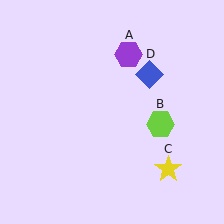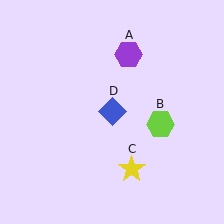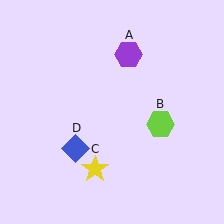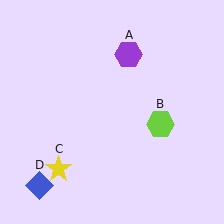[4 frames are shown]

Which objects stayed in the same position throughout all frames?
Purple hexagon (object A) and lime hexagon (object B) remained stationary.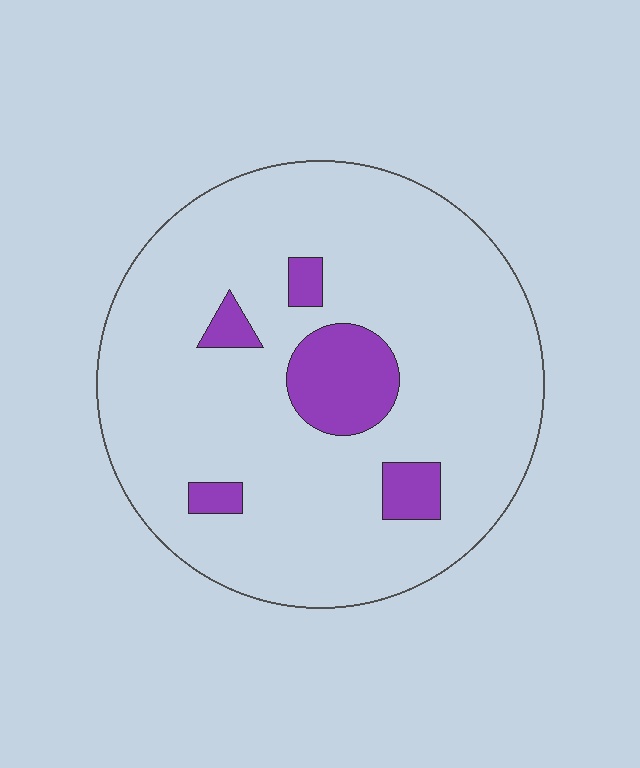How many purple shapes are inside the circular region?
5.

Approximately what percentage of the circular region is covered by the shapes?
Approximately 10%.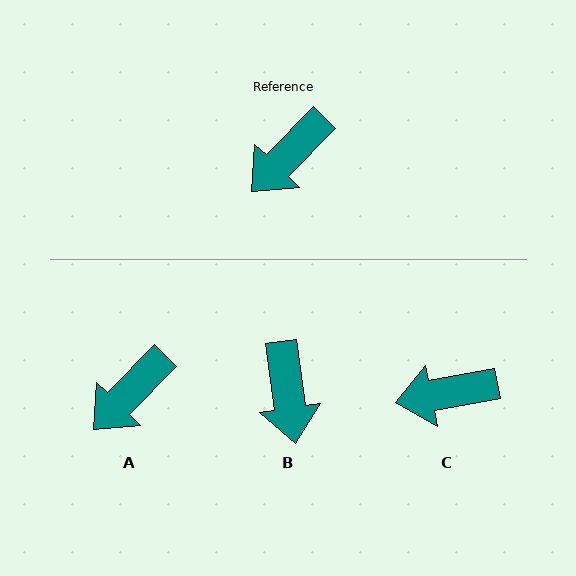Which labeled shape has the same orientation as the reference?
A.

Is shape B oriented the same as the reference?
No, it is off by about 52 degrees.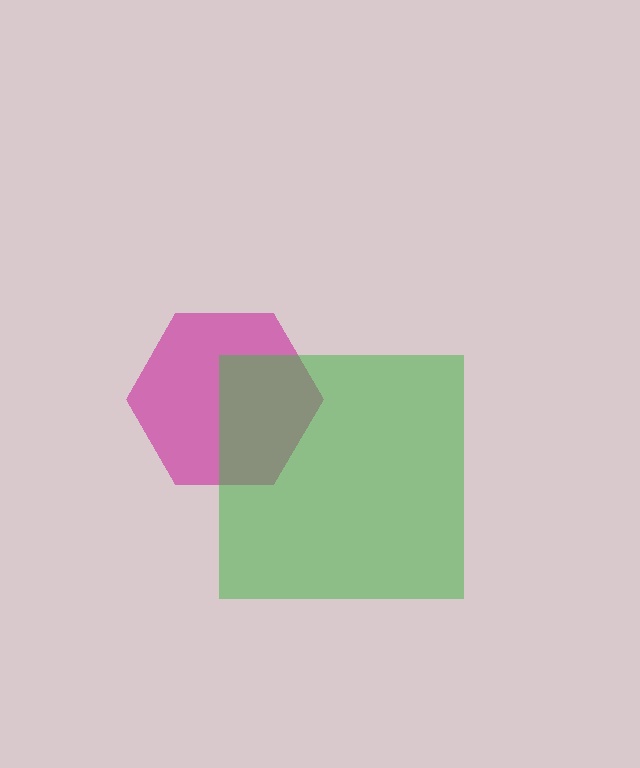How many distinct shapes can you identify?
There are 2 distinct shapes: a magenta hexagon, a green square.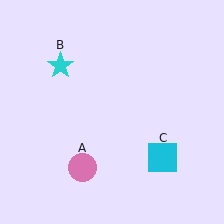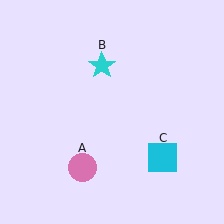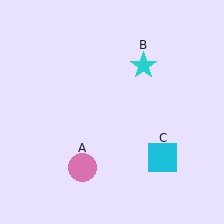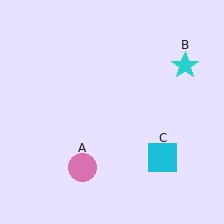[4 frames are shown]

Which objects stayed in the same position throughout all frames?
Pink circle (object A) and cyan square (object C) remained stationary.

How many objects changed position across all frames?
1 object changed position: cyan star (object B).